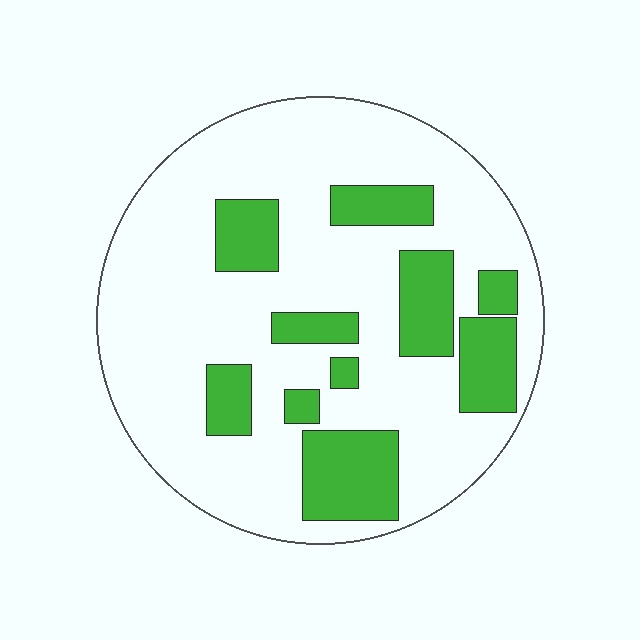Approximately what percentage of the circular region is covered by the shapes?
Approximately 25%.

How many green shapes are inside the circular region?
10.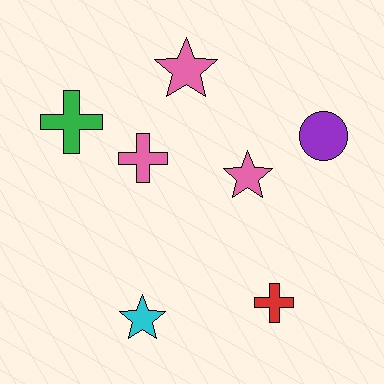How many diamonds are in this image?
There are no diamonds.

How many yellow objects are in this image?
There are no yellow objects.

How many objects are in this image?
There are 7 objects.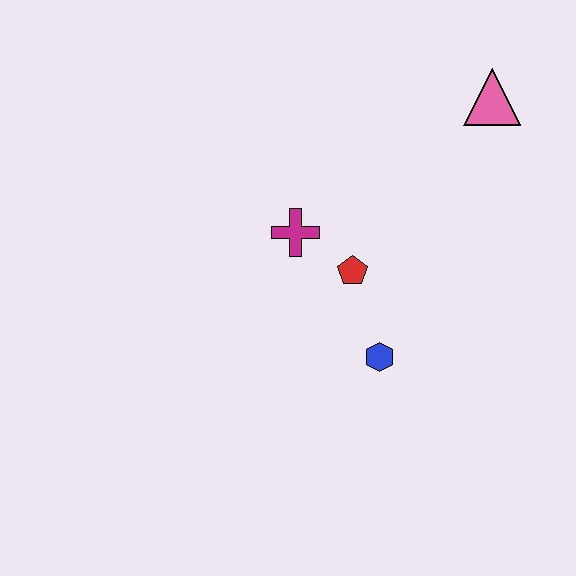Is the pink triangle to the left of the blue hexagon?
No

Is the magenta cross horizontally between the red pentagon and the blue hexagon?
No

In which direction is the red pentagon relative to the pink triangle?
The red pentagon is below the pink triangle.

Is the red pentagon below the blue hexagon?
No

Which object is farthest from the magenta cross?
The pink triangle is farthest from the magenta cross.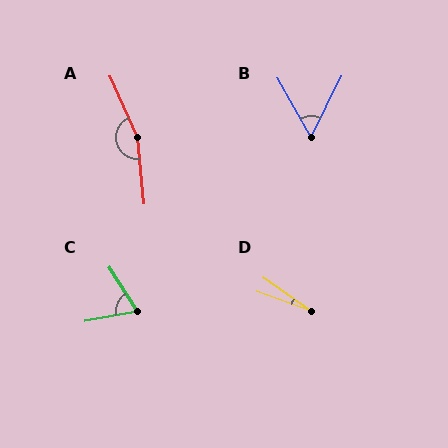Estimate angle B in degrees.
Approximately 56 degrees.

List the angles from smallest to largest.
D (16°), B (56°), C (68°), A (162°).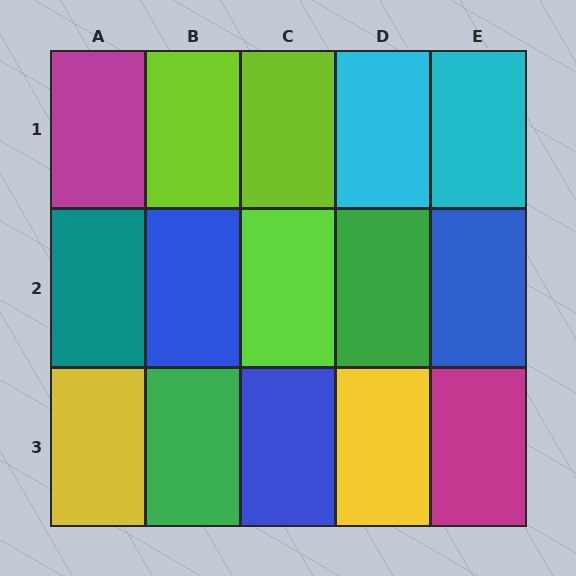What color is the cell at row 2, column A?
Teal.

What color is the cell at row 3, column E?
Magenta.